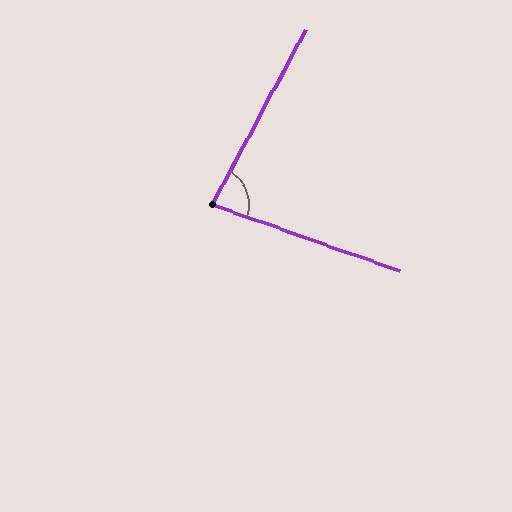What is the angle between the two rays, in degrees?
Approximately 81 degrees.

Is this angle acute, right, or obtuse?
It is acute.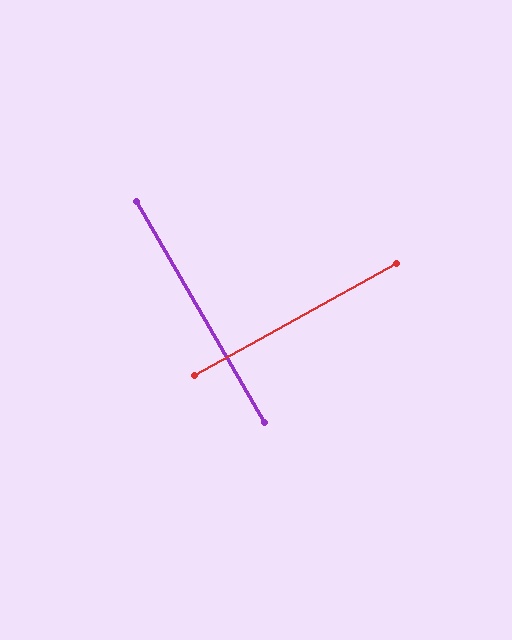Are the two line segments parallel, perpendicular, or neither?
Perpendicular — they meet at approximately 89°.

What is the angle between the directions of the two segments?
Approximately 89 degrees.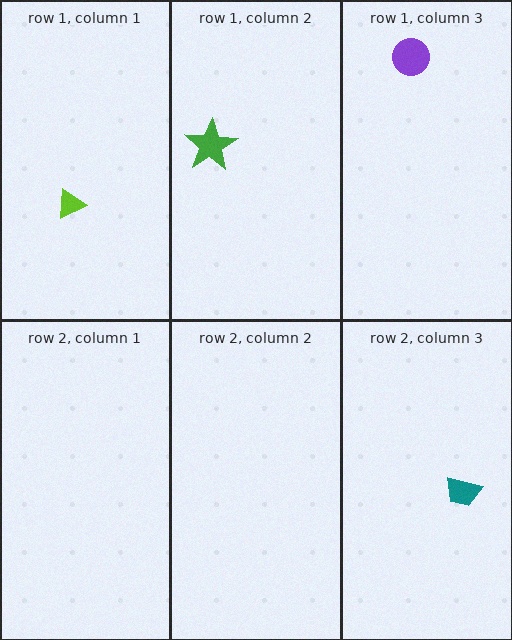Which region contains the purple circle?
The row 1, column 3 region.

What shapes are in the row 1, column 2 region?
The green star.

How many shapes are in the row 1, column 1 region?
1.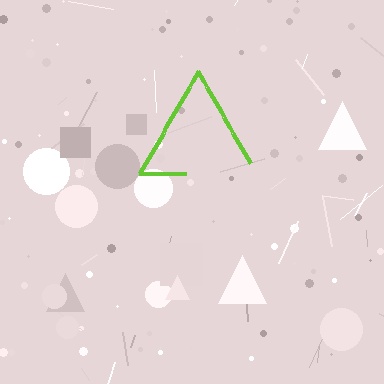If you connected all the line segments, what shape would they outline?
They would outline a triangle.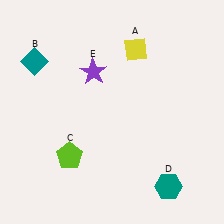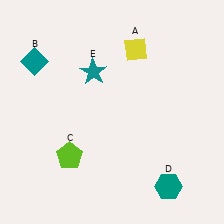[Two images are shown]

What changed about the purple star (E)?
In Image 1, E is purple. In Image 2, it changed to teal.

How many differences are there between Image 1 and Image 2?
There is 1 difference between the two images.